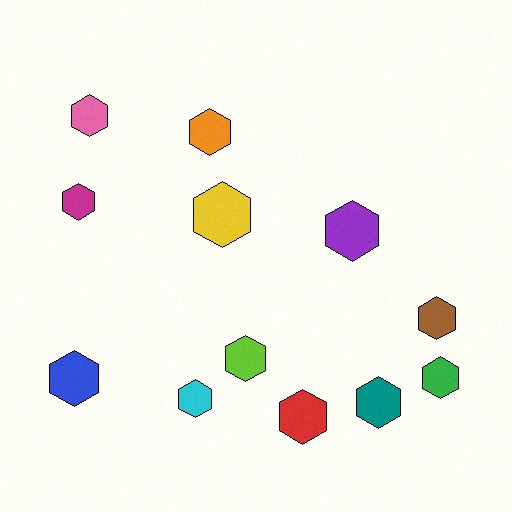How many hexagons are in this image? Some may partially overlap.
There are 12 hexagons.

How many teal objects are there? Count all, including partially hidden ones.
There is 1 teal object.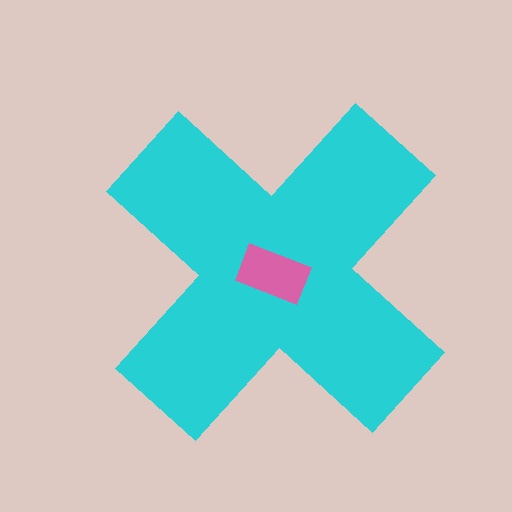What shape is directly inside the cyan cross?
The pink rectangle.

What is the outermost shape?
The cyan cross.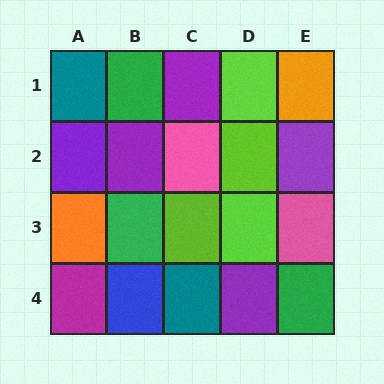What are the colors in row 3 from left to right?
Orange, green, lime, lime, pink.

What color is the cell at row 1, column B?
Green.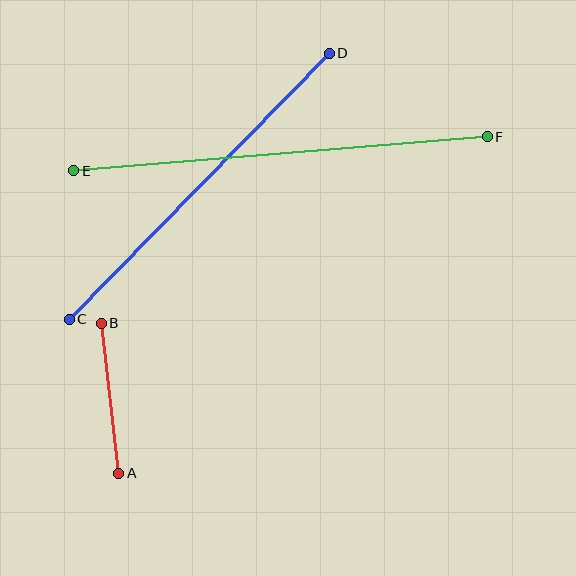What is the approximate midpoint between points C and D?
The midpoint is at approximately (199, 186) pixels.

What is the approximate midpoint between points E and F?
The midpoint is at approximately (281, 154) pixels.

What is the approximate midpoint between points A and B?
The midpoint is at approximately (110, 398) pixels.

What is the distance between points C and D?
The distance is approximately 372 pixels.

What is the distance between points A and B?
The distance is approximately 151 pixels.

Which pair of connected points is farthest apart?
Points E and F are farthest apart.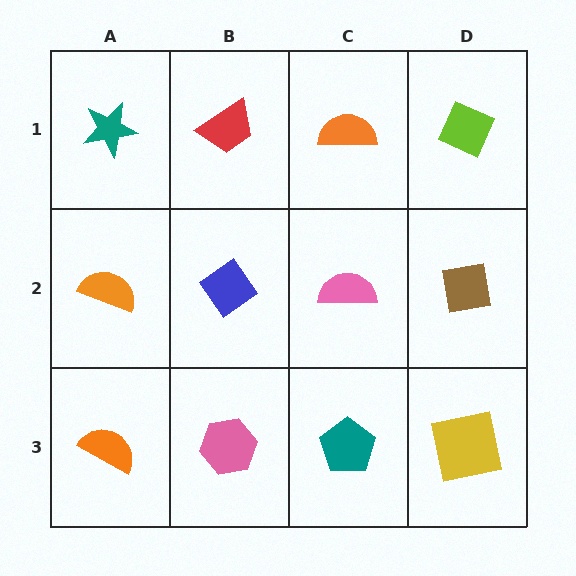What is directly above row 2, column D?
A lime diamond.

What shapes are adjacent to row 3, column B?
A blue diamond (row 2, column B), an orange semicircle (row 3, column A), a teal pentagon (row 3, column C).